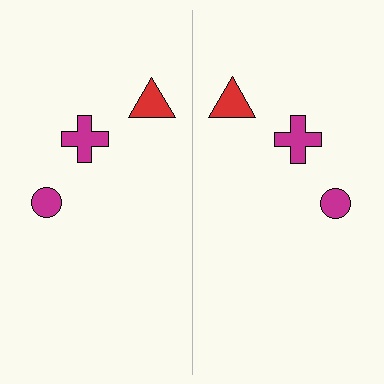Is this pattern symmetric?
Yes, this pattern has bilateral (reflection) symmetry.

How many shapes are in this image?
There are 6 shapes in this image.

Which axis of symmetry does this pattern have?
The pattern has a vertical axis of symmetry running through the center of the image.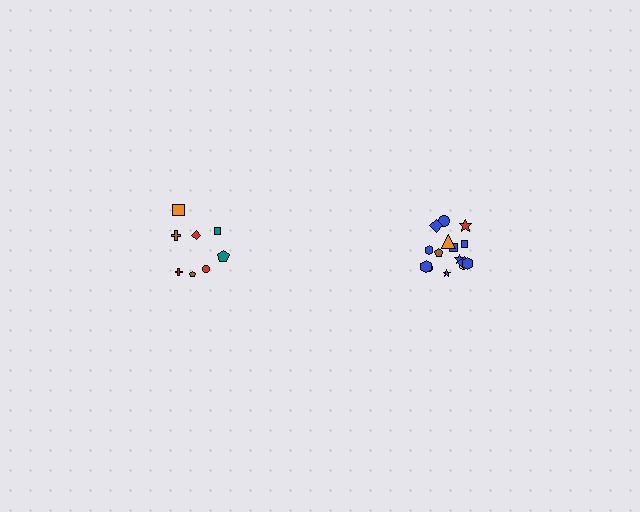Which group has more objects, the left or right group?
The right group.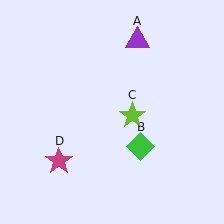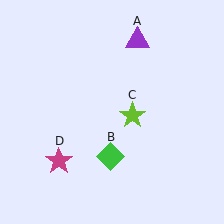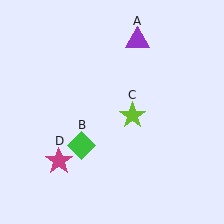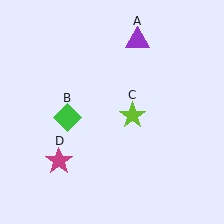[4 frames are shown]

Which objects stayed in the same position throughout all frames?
Purple triangle (object A) and lime star (object C) and magenta star (object D) remained stationary.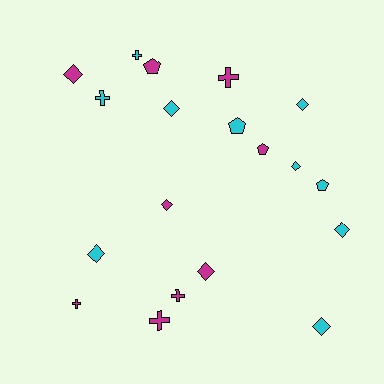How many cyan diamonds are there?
There are 6 cyan diamonds.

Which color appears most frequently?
Cyan, with 10 objects.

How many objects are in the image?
There are 19 objects.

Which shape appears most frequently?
Diamond, with 9 objects.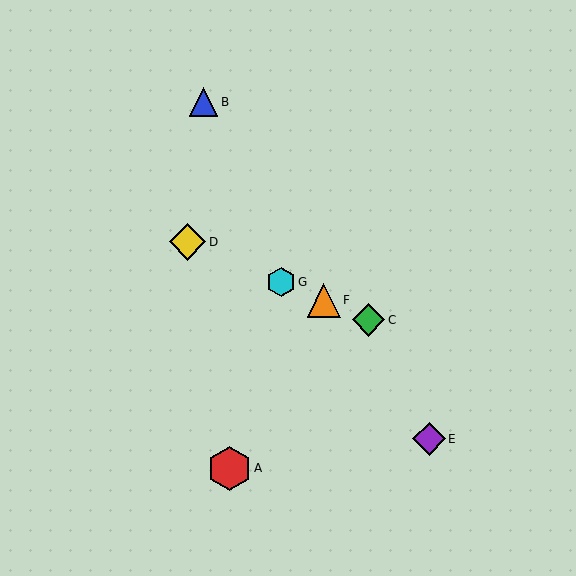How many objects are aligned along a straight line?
4 objects (C, D, F, G) are aligned along a straight line.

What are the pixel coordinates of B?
Object B is at (204, 102).